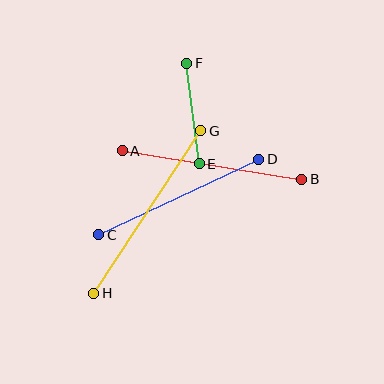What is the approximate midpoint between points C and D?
The midpoint is at approximately (179, 197) pixels.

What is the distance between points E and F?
The distance is approximately 101 pixels.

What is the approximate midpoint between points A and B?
The midpoint is at approximately (212, 165) pixels.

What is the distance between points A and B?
The distance is approximately 182 pixels.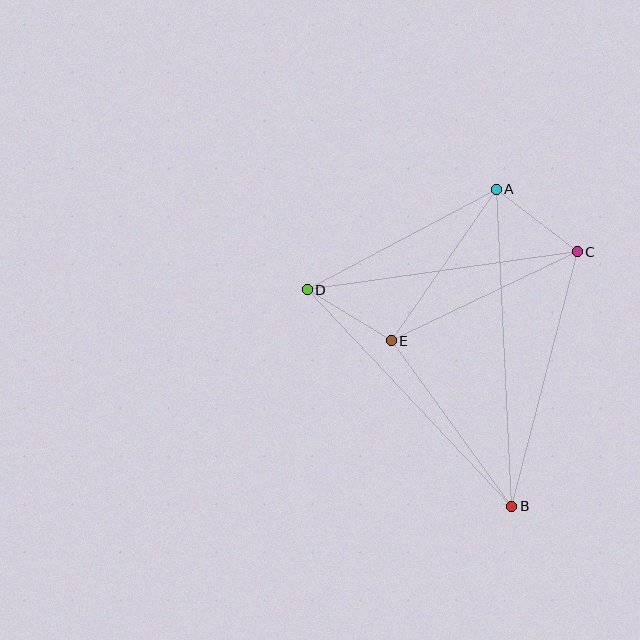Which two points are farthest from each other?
Points A and B are farthest from each other.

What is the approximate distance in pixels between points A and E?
The distance between A and E is approximately 184 pixels.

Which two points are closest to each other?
Points D and E are closest to each other.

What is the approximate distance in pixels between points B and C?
The distance between B and C is approximately 263 pixels.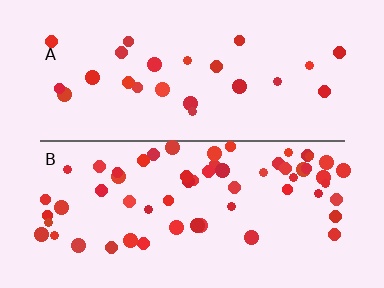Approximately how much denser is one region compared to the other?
Approximately 2.5× — region B over region A.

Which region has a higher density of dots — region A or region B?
B (the bottom).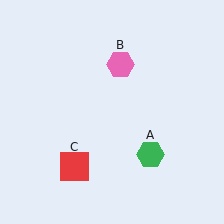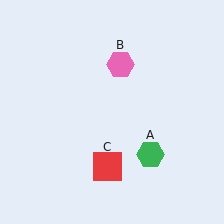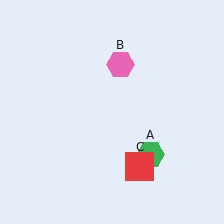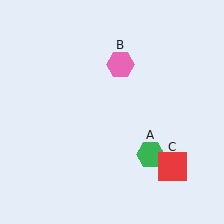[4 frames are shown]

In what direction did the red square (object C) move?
The red square (object C) moved right.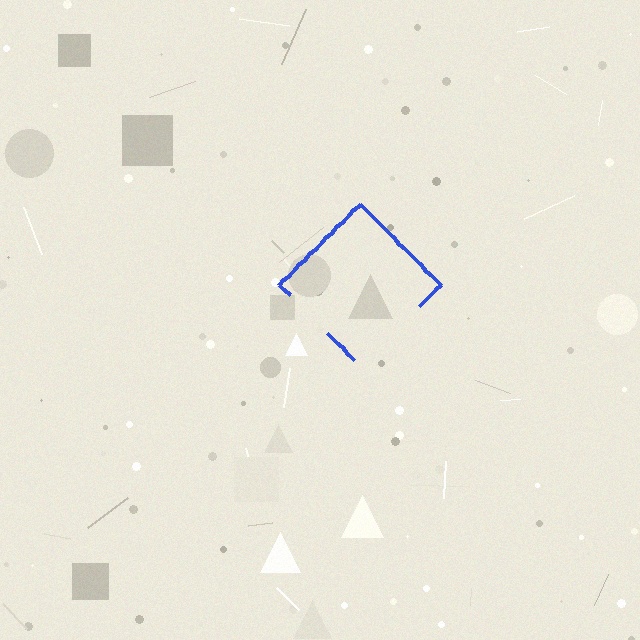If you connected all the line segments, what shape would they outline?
They would outline a diamond.